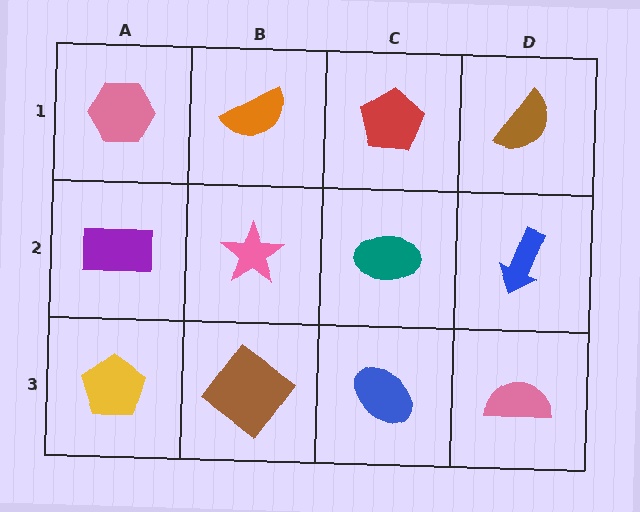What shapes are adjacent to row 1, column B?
A pink star (row 2, column B), a pink hexagon (row 1, column A), a red pentagon (row 1, column C).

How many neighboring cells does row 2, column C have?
4.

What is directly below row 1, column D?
A blue arrow.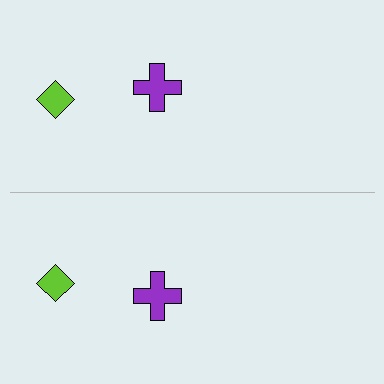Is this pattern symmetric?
Yes, this pattern has bilateral (reflection) symmetry.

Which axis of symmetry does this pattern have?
The pattern has a horizontal axis of symmetry running through the center of the image.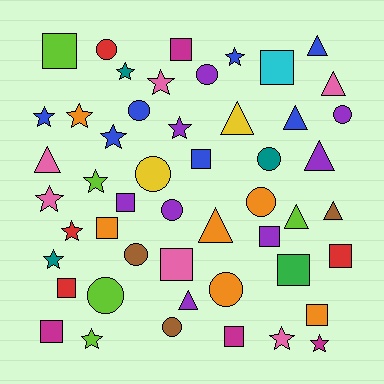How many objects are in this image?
There are 50 objects.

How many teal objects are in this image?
There are 3 teal objects.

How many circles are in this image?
There are 12 circles.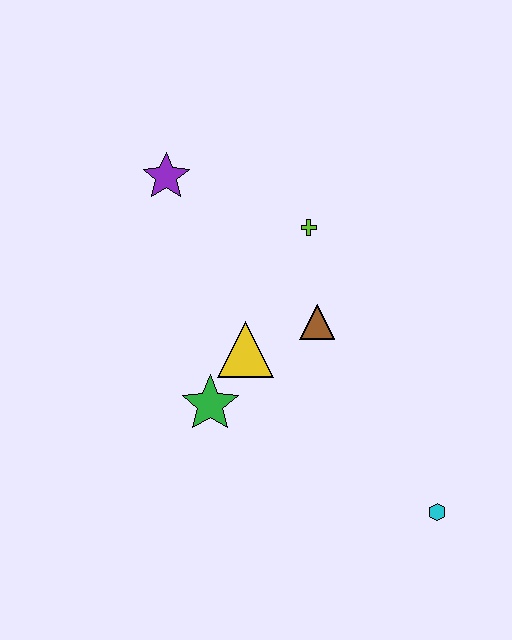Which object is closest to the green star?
The yellow triangle is closest to the green star.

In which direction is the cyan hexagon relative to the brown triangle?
The cyan hexagon is below the brown triangle.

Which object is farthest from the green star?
The cyan hexagon is farthest from the green star.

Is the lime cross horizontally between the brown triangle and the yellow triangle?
Yes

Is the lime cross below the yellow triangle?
No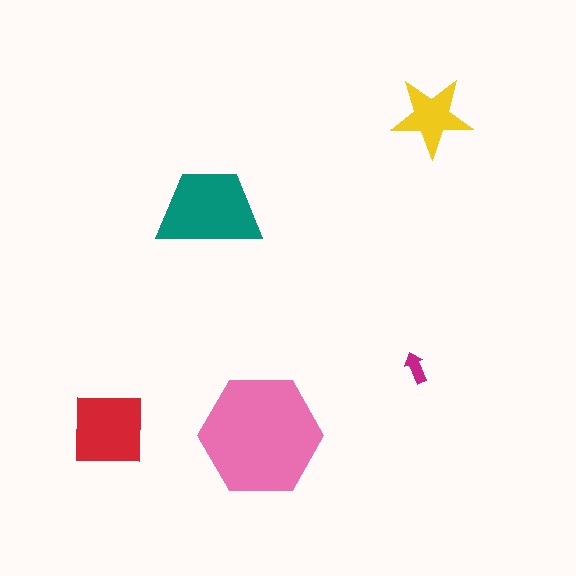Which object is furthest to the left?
The red square is leftmost.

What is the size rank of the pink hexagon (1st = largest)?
1st.